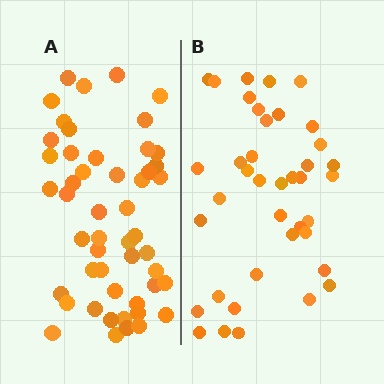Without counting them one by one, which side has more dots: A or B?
Region A (the left region) has more dots.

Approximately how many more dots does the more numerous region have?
Region A has roughly 12 or so more dots than region B.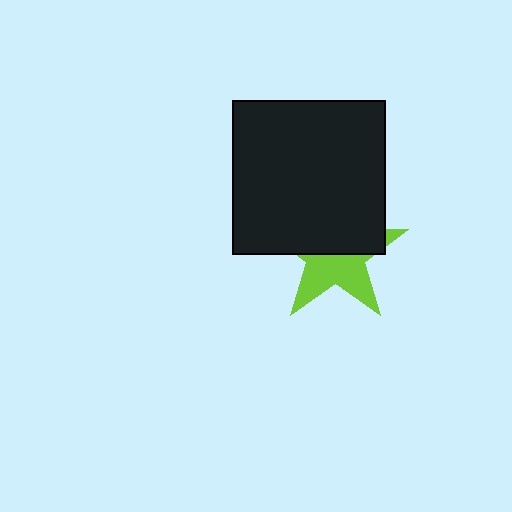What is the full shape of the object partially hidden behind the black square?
The partially hidden object is a lime star.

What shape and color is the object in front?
The object in front is a black square.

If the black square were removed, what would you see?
You would see the complete lime star.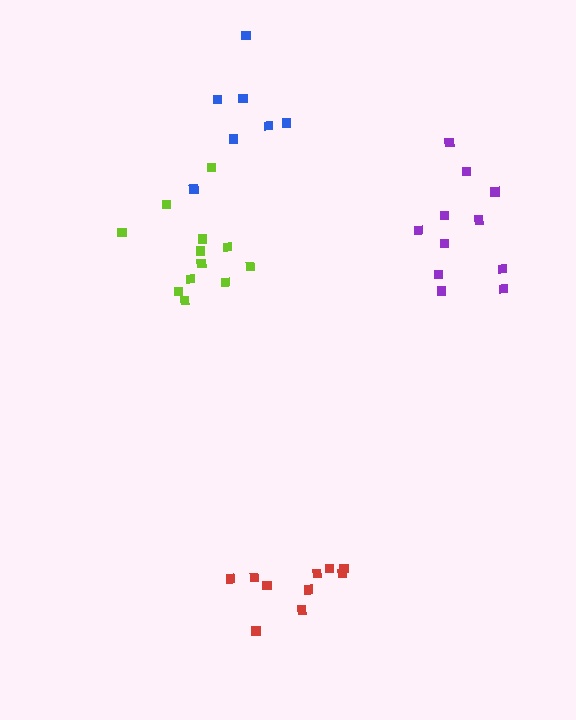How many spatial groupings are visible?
There are 4 spatial groupings.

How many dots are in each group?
Group 1: 10 dots, Group 2: 11 dots, Group 3: 7 dots, Group 4: 12 dots (40 total).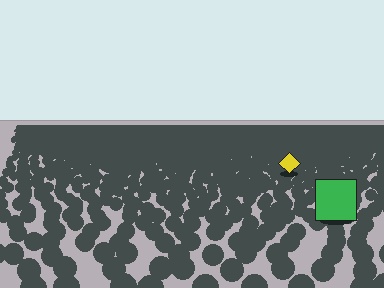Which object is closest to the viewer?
The green square is closest. The texture marks near it are larger and more spread out.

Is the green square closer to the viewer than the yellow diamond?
Yes. The green square is closer — you can tell from the texture gradient: the ground texture is coarser near it.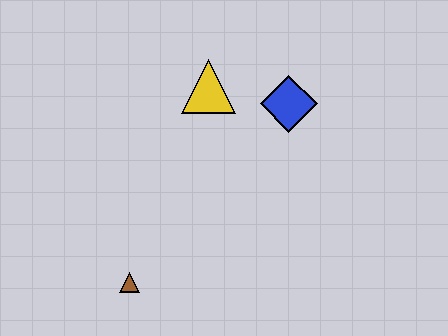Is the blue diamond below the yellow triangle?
Yes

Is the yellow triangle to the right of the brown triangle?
Yes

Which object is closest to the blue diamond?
The yellow triangle is closest to the blue diamond.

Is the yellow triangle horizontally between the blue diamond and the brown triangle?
Yes